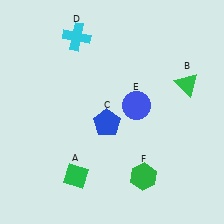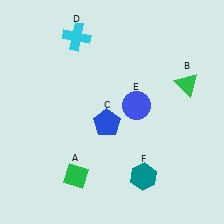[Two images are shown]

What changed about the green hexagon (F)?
In Image 1, F is green. In Image 2, it changed to teal.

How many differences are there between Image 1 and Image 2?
There is 1 difference between the two images.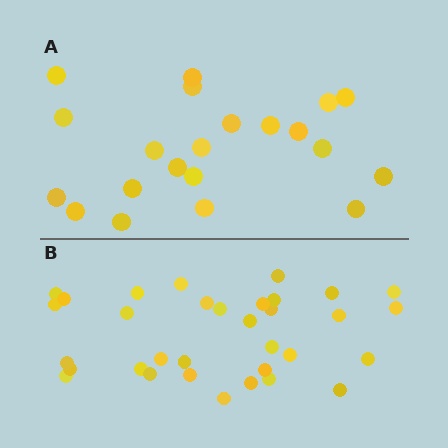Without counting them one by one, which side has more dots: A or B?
Region B (the bottom region) has more dots.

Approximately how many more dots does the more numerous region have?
Region B has roughly 12 or so more dots than region A.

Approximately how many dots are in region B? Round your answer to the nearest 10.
About 30 dots. (The exact count is 33, which rounds to 30.)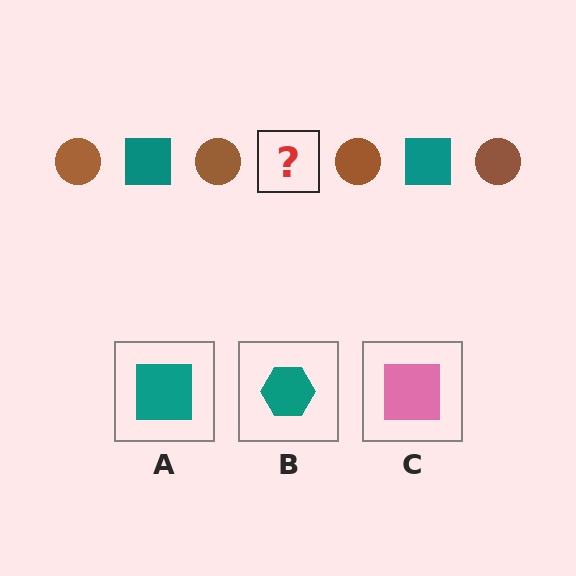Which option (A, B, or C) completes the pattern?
A.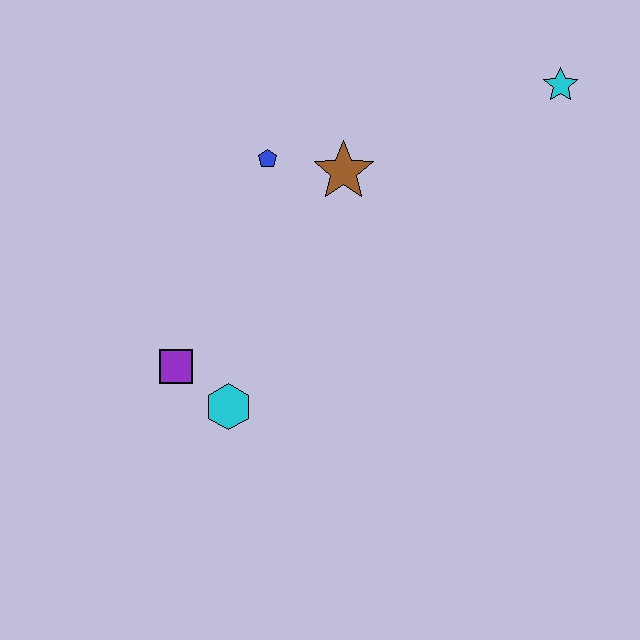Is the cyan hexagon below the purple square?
Yes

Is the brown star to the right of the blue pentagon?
Yes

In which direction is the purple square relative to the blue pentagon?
The purple square is below the blue pentagon.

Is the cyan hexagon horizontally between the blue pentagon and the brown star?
No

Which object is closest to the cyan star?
The brown star is closest to the cyan star.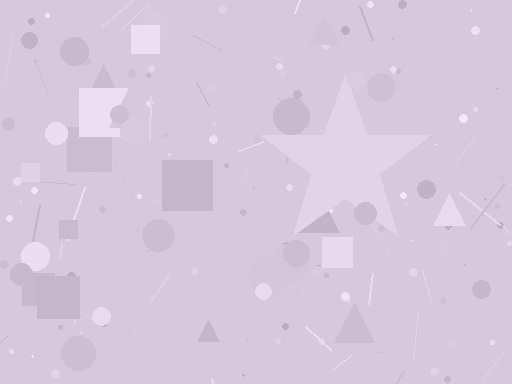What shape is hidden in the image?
A star is hidden in the image.